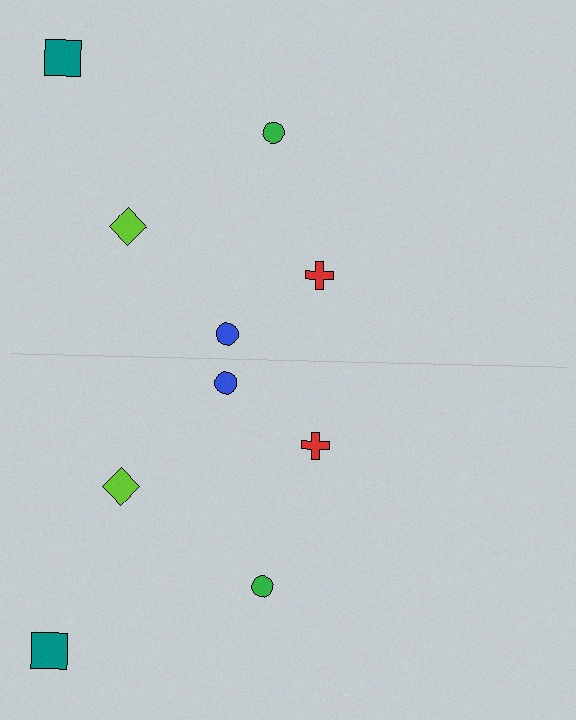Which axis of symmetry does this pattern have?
The pattern has a horizontal axis of symmetry running through the center of the image.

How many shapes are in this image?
There are 10 shapes in this image.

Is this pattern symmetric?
Yes, this pattern has bilateral (reflection) symmetry.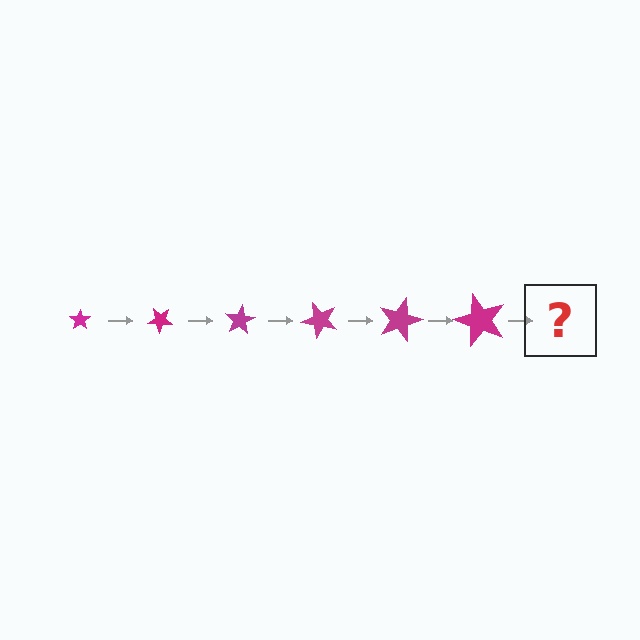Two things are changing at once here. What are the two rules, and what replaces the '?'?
The two rules are that the star grows larger each step and it rotates 40 degrees each step. The '?' should be a star, larger than the previous one and rotated 240 degrees from the start.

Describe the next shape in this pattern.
It should be a star, larger than the previous one and rotated 240 degrees from the start.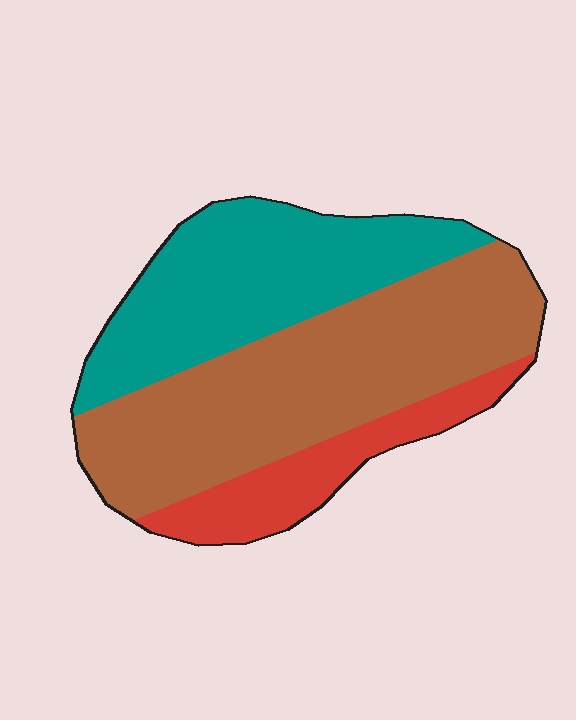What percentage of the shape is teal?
Teal covers roughly 35% of the shape.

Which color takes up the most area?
Brown, at roughly 50%.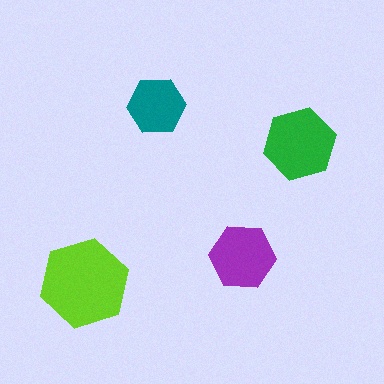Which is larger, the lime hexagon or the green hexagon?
The lime one.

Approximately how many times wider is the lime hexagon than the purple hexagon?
About 1.5 times wider.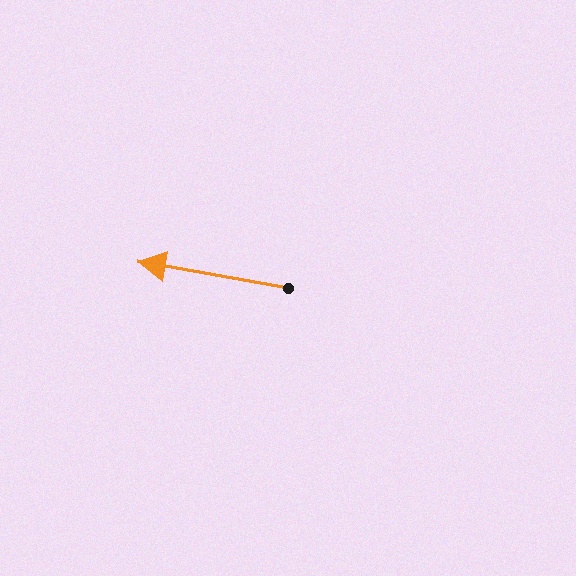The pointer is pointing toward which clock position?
Roughly 9 o'clock.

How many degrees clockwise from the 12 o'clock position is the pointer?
Approximately 280 degrees.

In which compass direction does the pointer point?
West.